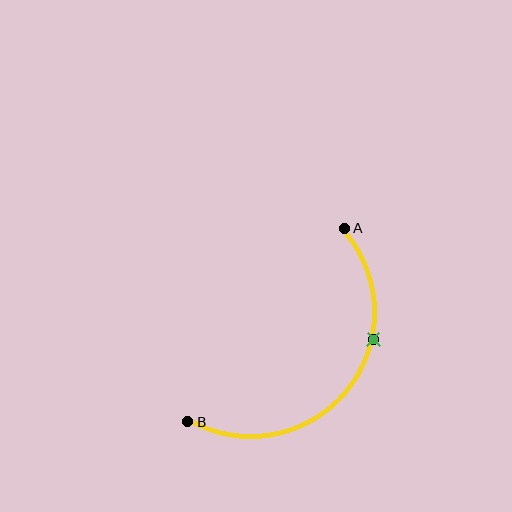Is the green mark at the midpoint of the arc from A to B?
No. The green mark lies on the arc but is closer to endpoint A. The arc midpoint would be at the point on the curve equidistant along the arc from both A and B.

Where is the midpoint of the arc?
The arc midpoint is the point on the curve farthest from the straight line joining A and B. It sits below and to the right of that line.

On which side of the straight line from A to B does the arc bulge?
The arc bulges below and to the right of the straight line connecting A and B.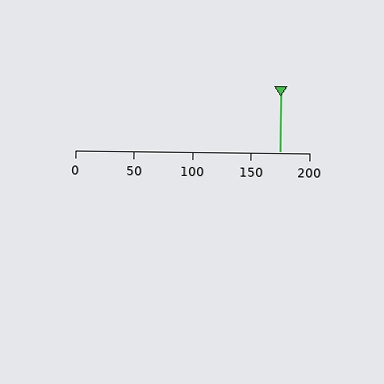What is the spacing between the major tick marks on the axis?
The major ticks are spaced 50 apart.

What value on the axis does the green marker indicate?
The marker indicates approximately 175.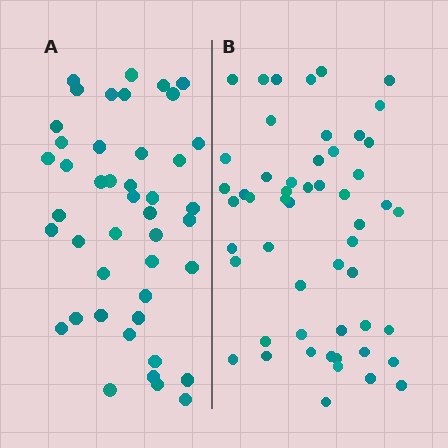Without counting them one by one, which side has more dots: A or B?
Region B (the right region) has more dots.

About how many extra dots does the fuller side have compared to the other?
Region B has roughly 8 or so more dots than region A.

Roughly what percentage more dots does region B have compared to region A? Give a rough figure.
About 20% more.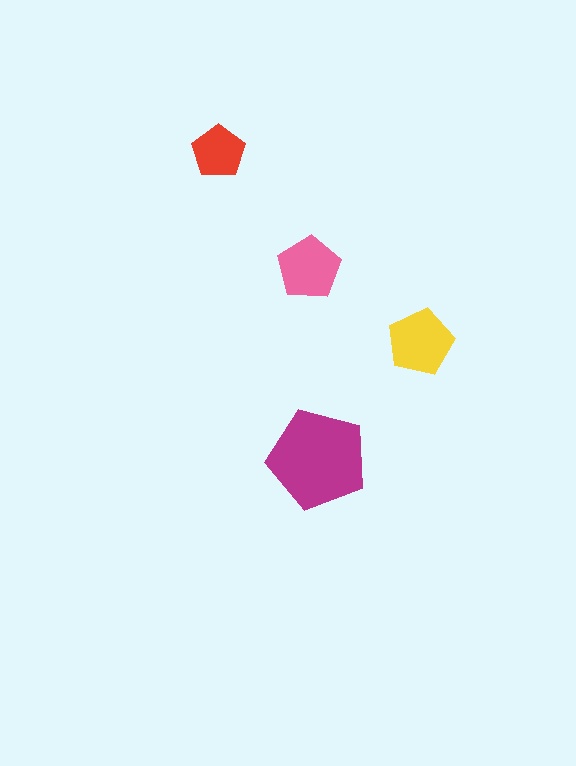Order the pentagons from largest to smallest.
the magenta one, the yellow one, the pink one, the red one.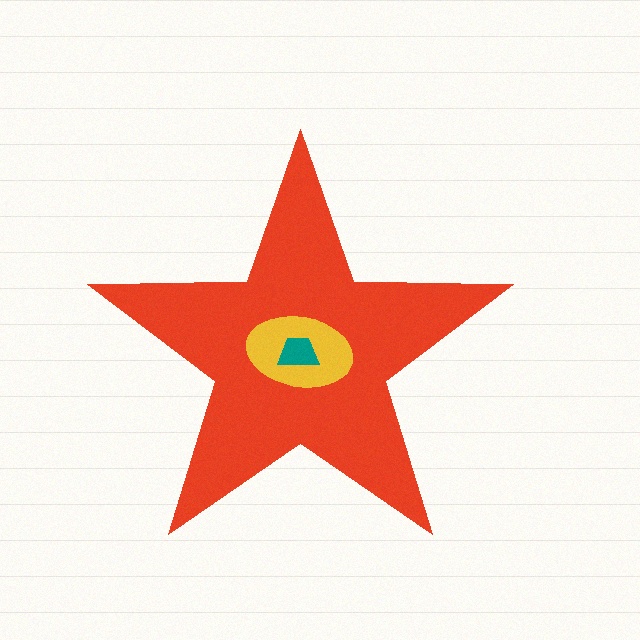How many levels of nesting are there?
3.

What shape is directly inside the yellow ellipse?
The teal trapezoid.